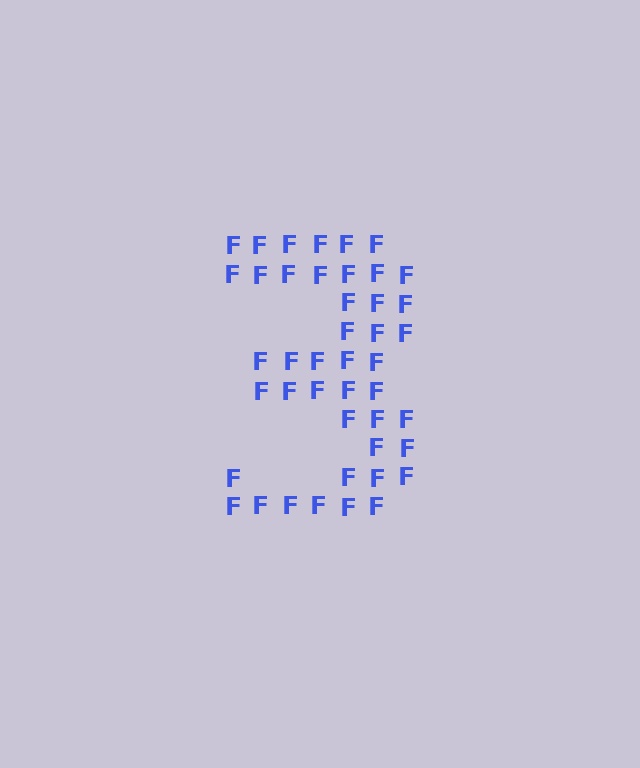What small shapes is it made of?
It is made of small letter F's.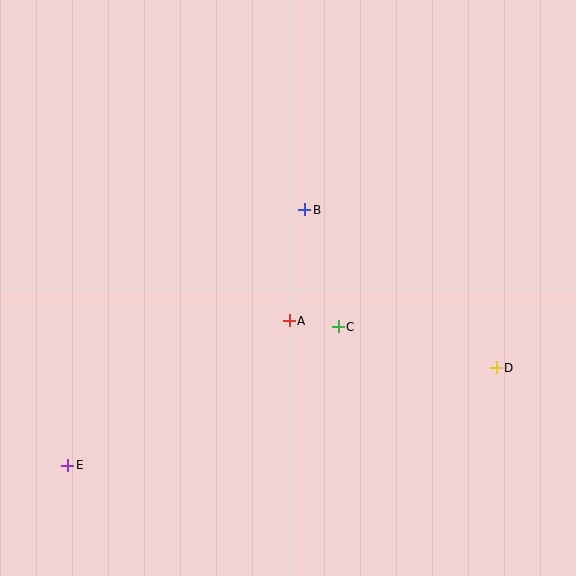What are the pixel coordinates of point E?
Point E is at (68, 465).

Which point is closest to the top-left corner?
Point B is closest to the top-left corner.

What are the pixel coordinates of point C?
Point C is at (338, 327).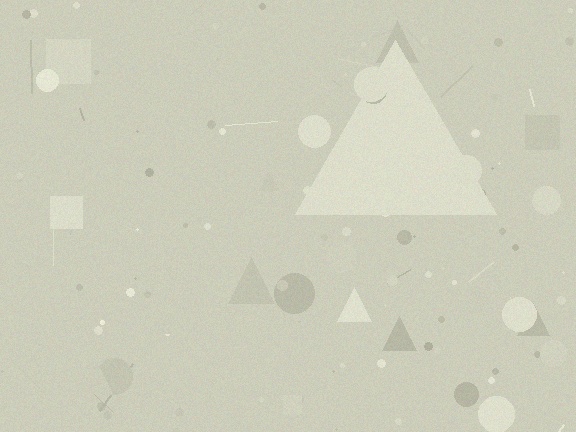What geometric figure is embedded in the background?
A triangle is embedded in the background.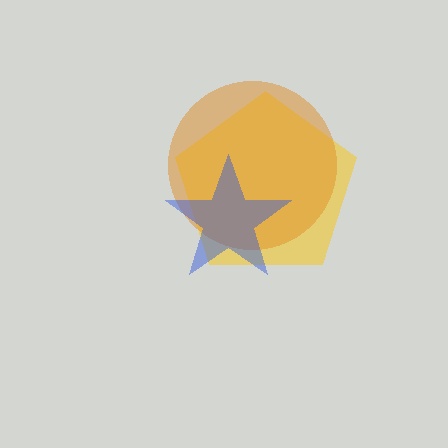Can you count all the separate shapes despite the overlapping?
Yes, there are 3 separate shapes.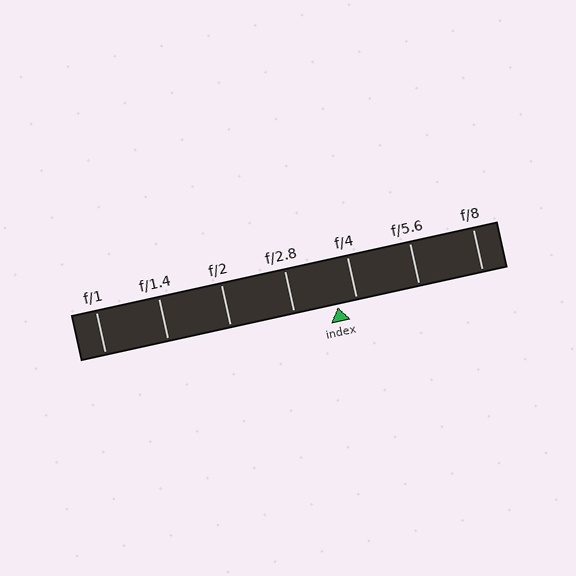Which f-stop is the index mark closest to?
The index mark is closest to f/4.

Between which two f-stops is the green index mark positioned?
The index mark is between f/2.8 and f/4.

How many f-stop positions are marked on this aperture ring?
There are 7 f-stop positions marked.